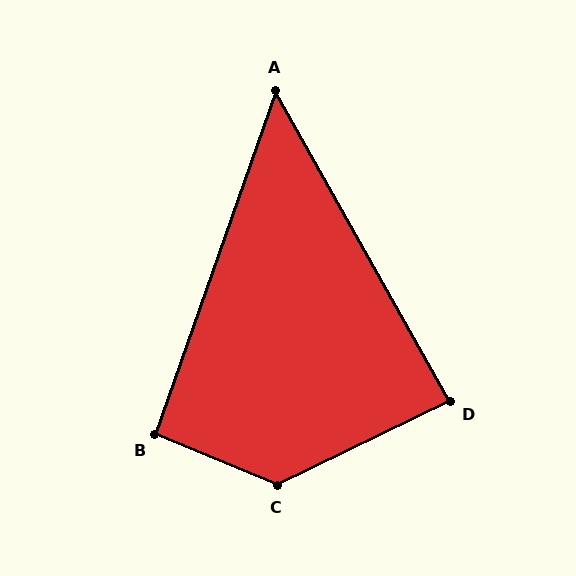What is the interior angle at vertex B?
Approximately 93 degrees (approximately right).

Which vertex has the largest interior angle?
C, at approximately 131 degrees.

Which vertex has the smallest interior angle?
A, at approximately 49 degrees.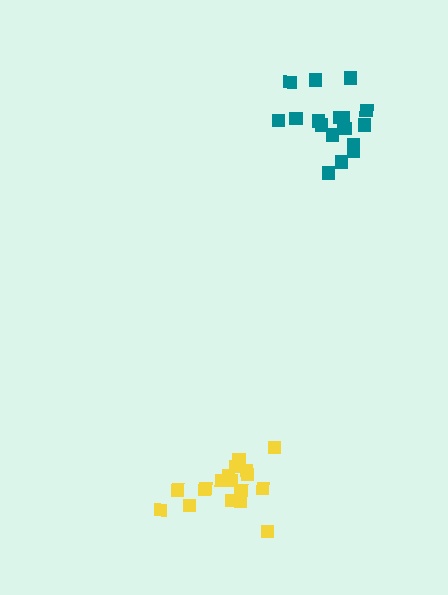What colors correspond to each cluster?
The clusters are colored: teal, yellow.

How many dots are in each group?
Group 1: 18 dots, Group 2: 18 dots (36 total).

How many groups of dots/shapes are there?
There are 2 groups.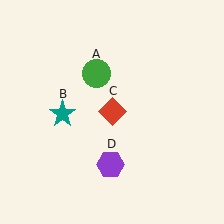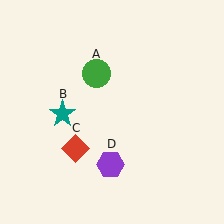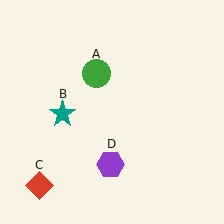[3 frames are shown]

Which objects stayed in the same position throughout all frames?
Green circle (object A) and teal star (object B) and purple hexagon (object D) remained stationary.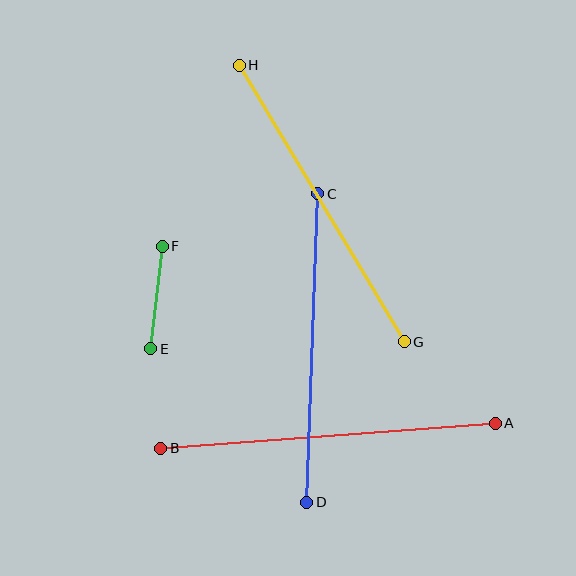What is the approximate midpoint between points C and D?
The midpoint is at approximately (312, 348) pixels.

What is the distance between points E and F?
The distance is approximately 103 pixels.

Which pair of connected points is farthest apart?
Points A and B are farthest apart.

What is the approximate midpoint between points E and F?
The midpoint is at approximately (157, 297) pixels.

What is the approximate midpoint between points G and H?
The midpoint is at approximately (322, 204) pixels.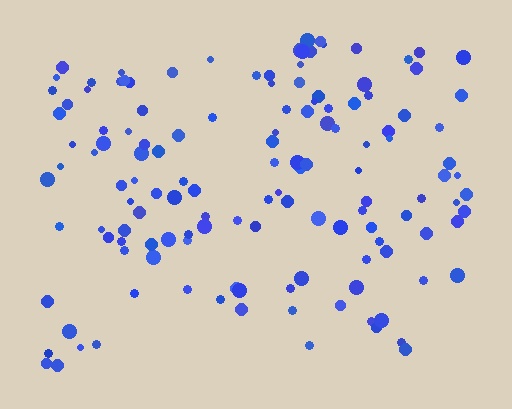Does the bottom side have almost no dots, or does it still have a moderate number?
Still a moderate number, just noticeably fewer than the top.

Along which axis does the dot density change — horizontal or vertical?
Vertical.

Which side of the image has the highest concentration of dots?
The top.